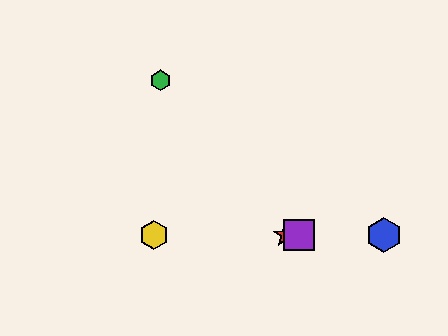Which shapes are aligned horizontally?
The red star, the blue hexagon, the yellow hexagon, the purple square are aligned horizontally.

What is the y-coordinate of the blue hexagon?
The blue hexagon is at y≈235.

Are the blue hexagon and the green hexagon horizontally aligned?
No, the blue hexagon is at y≈235 and the green hexagon is at y≈80.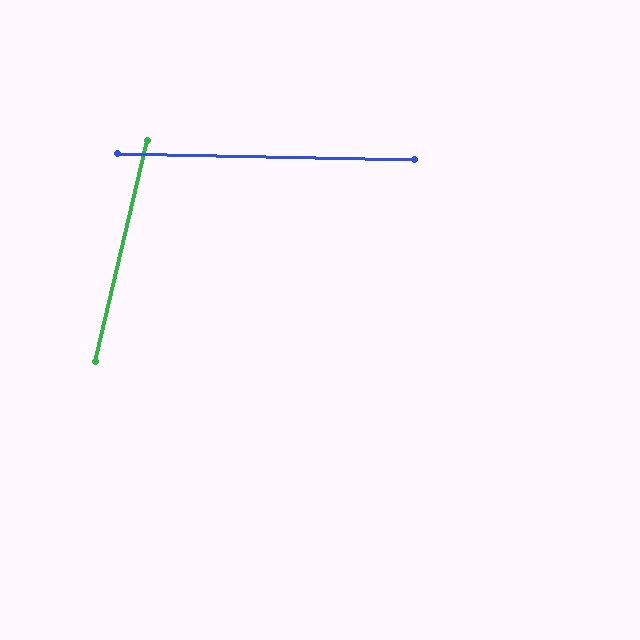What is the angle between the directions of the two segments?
Approximately 78 degrees.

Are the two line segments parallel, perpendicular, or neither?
Neither parallel nor perpendicular — they differ by about 78°.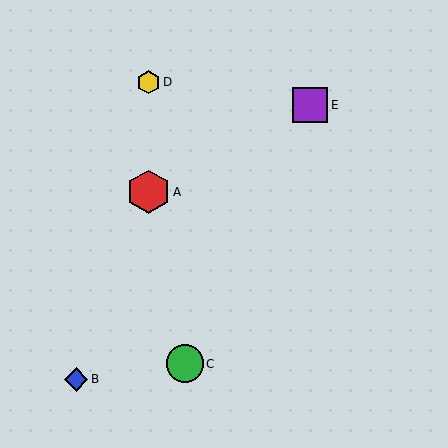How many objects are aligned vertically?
2 objects (A, D) are aligned vertically.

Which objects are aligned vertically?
Objects A, D are aligned vertically.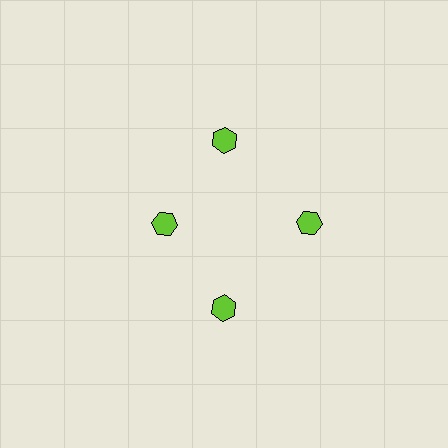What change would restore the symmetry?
The symmetry would be restored by moving it outward, back onto the ring so that all 4 hexagons sit at equal angles and equal distance from the center.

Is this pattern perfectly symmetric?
No. The 4 lime hexagons are arranged in a ring, but one element near the 9 o'clock position is pulled inward toward the center, breaking the 4-fold rotational symmetry.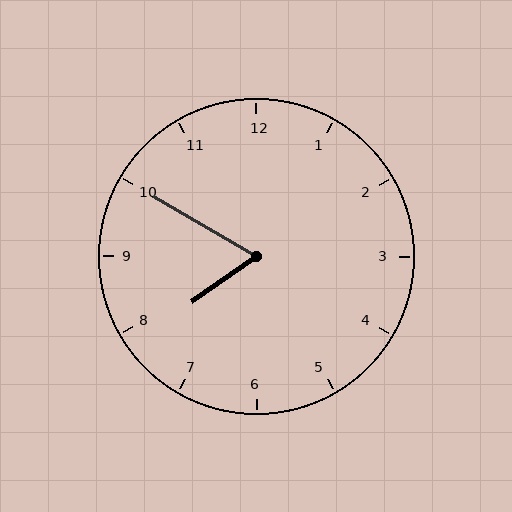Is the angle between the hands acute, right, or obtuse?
It is acute.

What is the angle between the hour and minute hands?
Approximately 65 degrees.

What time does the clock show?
7:50.